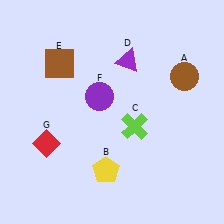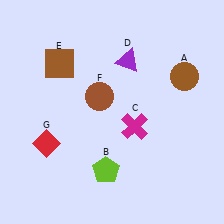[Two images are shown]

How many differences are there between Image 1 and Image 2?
There are 3 differences between the two images.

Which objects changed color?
B changed from yellow to lime. C changed from lime to magenta. F changed from purple to brown.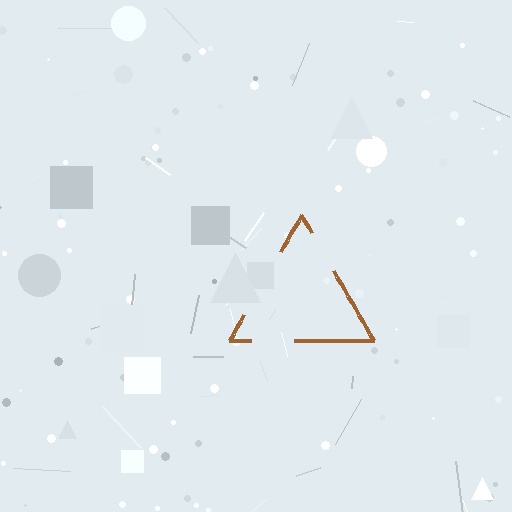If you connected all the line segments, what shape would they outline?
They would outline a triangle.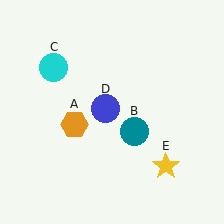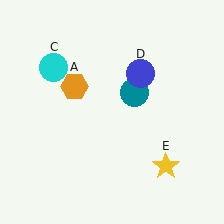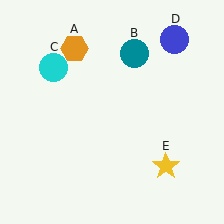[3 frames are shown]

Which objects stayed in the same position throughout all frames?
Cyan circle (object C) and yellow star (object E) remained stationary.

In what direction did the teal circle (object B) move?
The teal circle (object B) moved up.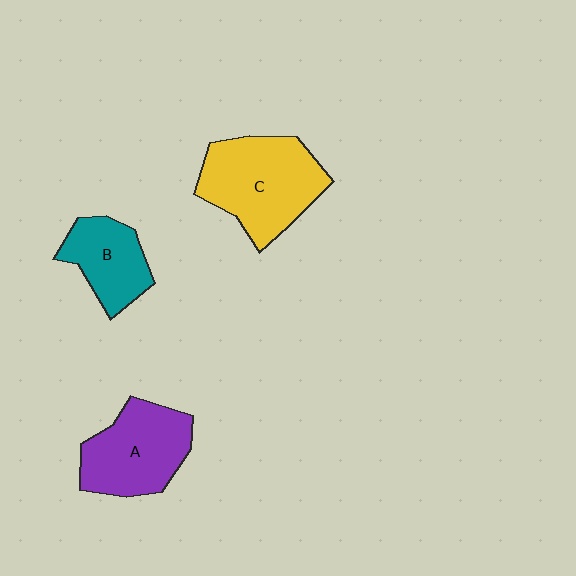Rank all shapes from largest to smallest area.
From largest to smallest: C (yellow), A (purple), B (teal).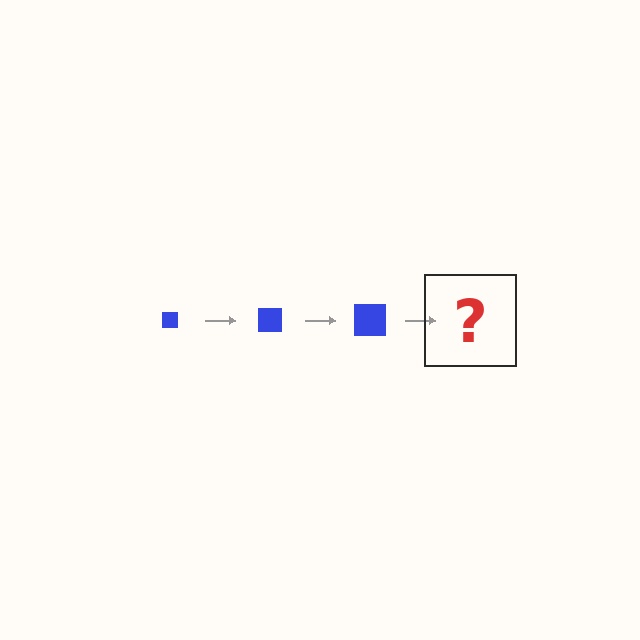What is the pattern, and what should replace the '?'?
The pattern is that the square gets progressively larger each step. The '?' should be a blue square, larger than the previous one.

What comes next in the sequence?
The next element should be a blue square, larger than the previous one.